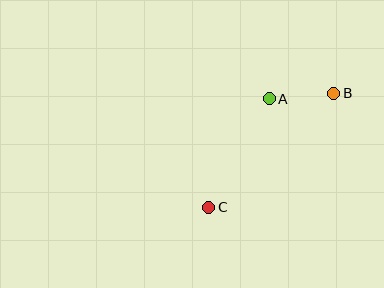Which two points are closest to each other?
Points A and B are closest to each other.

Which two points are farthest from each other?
Points B and C are farthest from each other.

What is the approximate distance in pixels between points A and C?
The distance between A and C is approximately 124 pixels.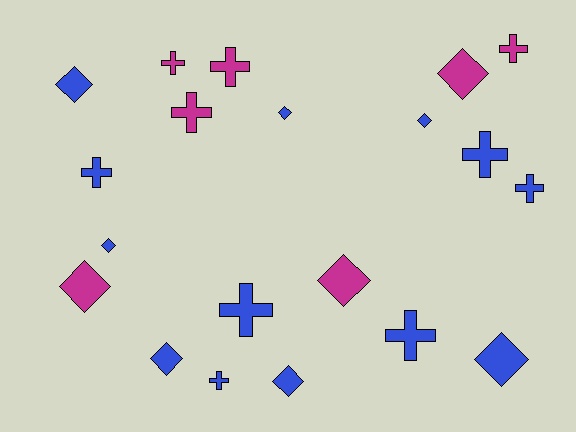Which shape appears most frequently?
Diamond, with 10 objects.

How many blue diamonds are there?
There are 7 blue diamonds.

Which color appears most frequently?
Blue, with 13 objects.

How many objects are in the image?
There are 20 objects.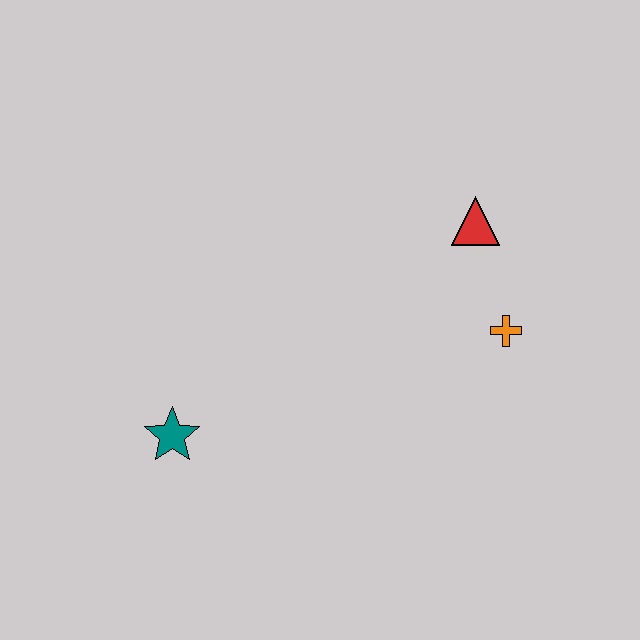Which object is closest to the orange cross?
The red triangle is closest to the orange cross.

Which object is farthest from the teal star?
The red triangle is farthest from the teal star.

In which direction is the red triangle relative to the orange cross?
The red triangle is above the orange cross.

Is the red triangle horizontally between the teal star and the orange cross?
Yes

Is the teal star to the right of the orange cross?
No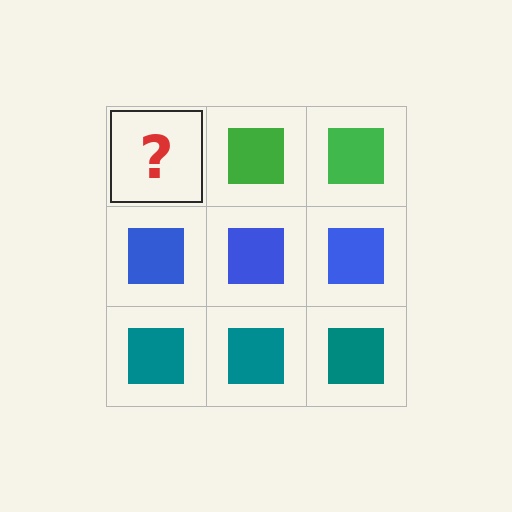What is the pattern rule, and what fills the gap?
The rule is that each row has a consistent color. The gap should be filled with a green square.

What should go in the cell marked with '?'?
The missing cell should contain a green square.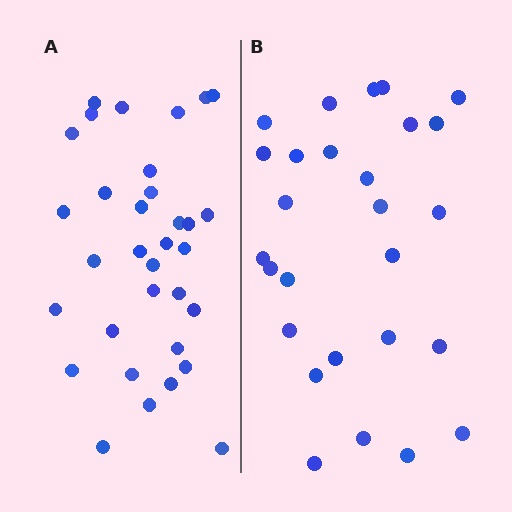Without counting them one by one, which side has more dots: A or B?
Region A (the left region) has more dots.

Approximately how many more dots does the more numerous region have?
Region A has about 6 more dots than region B.